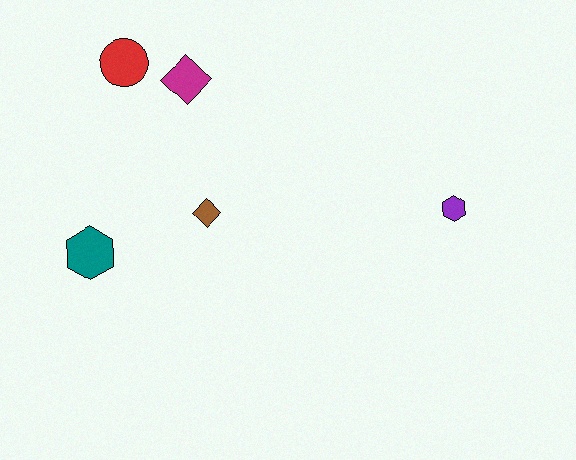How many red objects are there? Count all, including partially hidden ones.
There is 1 red object.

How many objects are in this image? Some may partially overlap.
There are 5 objects.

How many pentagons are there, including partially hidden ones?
There are no pentagons.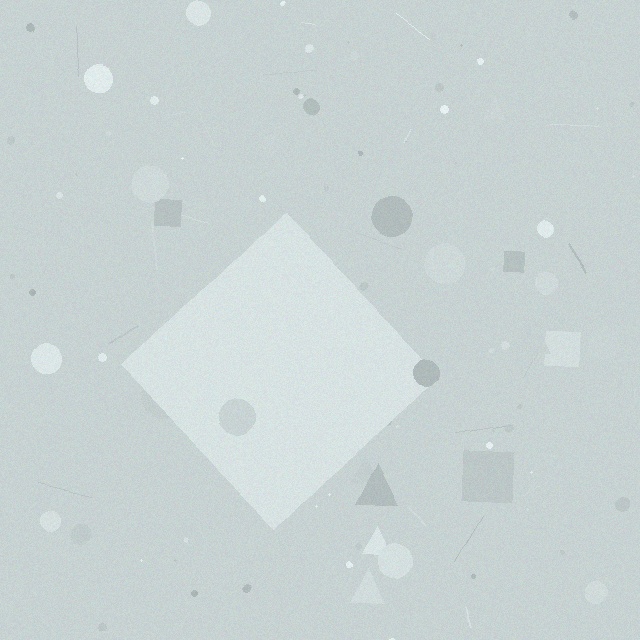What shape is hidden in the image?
A diamond is hidden in the image.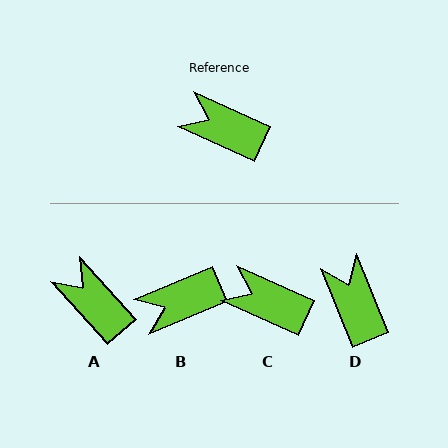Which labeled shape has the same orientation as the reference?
C.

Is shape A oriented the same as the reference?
No, it is off by about 24 degrees.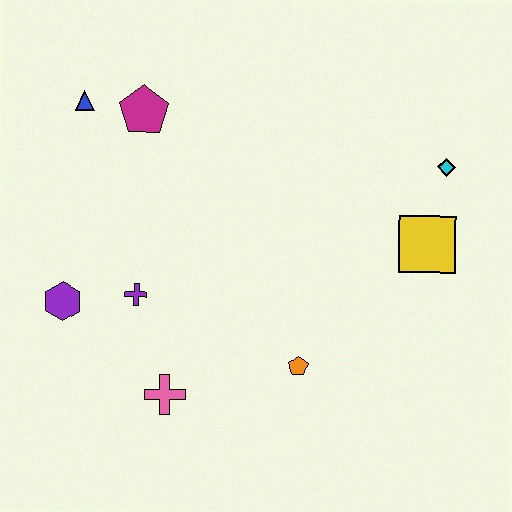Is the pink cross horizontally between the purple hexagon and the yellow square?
Yes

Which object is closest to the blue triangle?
The magenta pentagon is closest to the blue triangle.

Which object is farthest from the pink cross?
The cyan diamond is farthest from the pink cross.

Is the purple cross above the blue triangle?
No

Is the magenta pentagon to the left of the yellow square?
Yes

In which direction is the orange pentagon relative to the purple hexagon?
The orange pentagon is to the right of the purple hexagon.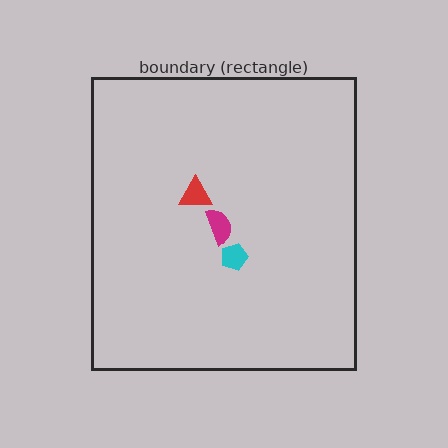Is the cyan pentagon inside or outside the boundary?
Inside.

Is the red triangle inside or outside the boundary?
Inside.